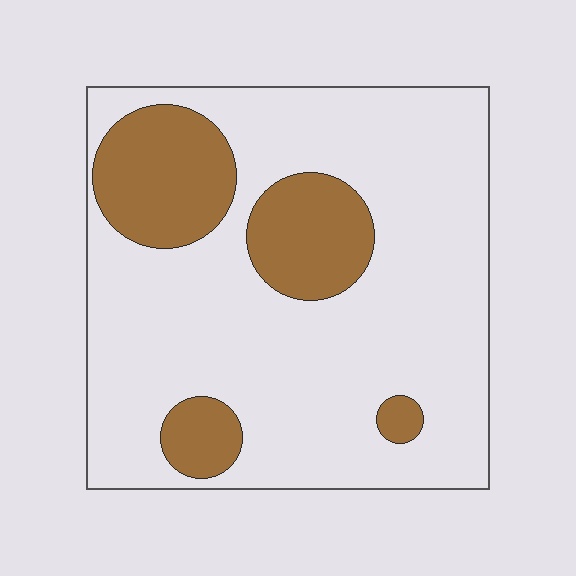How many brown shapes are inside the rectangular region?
4.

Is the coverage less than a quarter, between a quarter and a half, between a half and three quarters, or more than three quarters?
Less than a quarter.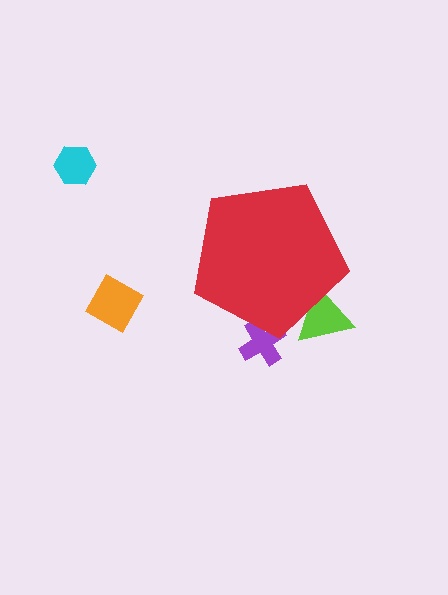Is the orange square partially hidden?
No, the orange square is fully visible.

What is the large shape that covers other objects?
A red pentagon.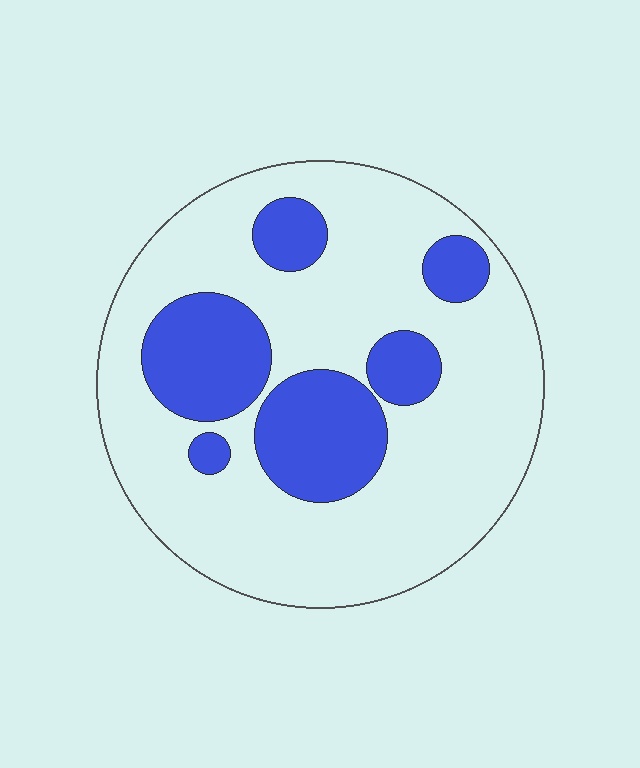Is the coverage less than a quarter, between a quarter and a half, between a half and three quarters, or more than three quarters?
Between a quarter and a half.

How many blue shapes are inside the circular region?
6.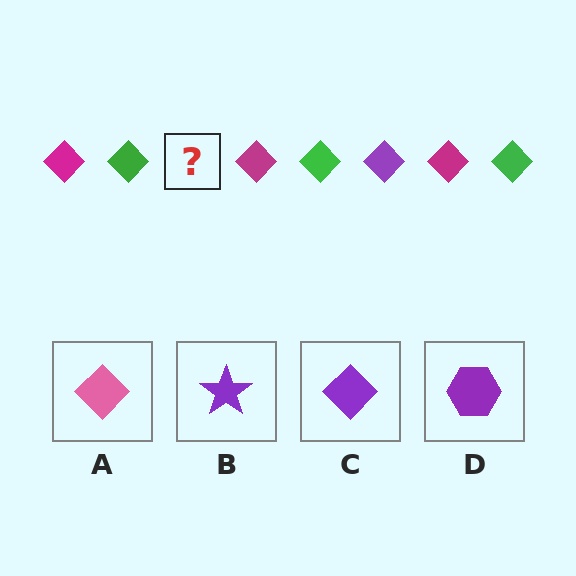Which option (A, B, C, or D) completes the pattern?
C.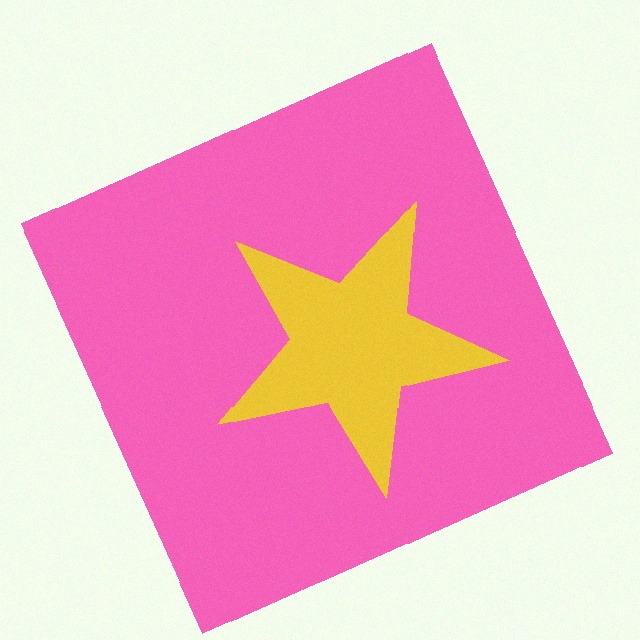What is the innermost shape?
The yellow star.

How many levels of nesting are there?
2.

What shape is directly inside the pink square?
The yellow star.